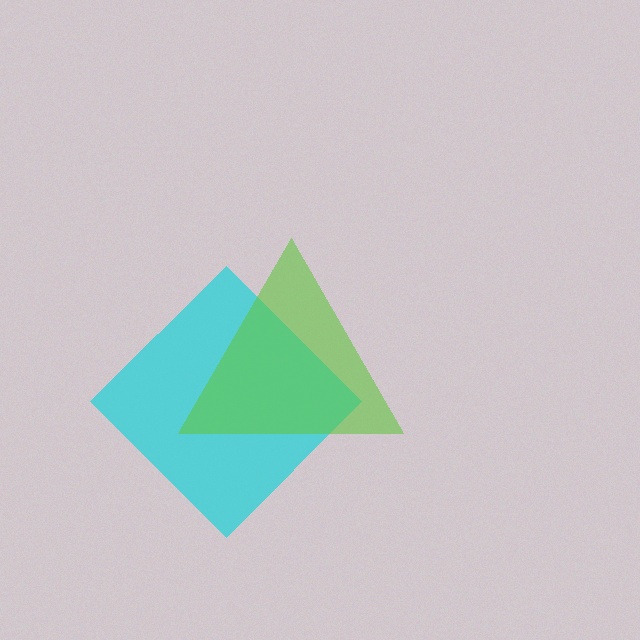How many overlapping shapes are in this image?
There are 2 overlapping shapes in the image.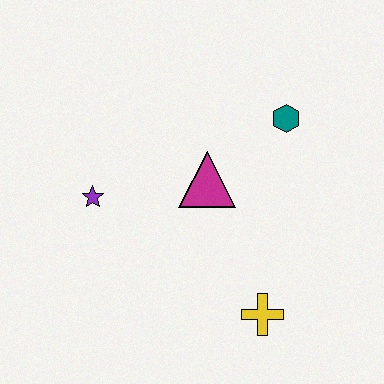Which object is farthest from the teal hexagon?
The purple star is farthest from the teal hexagon.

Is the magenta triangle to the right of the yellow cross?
No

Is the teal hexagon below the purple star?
No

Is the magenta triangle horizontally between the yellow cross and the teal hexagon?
No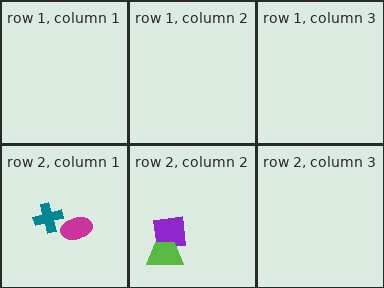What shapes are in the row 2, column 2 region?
The purple square, the lime trapezoid.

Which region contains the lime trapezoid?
The row 2, column 2 region.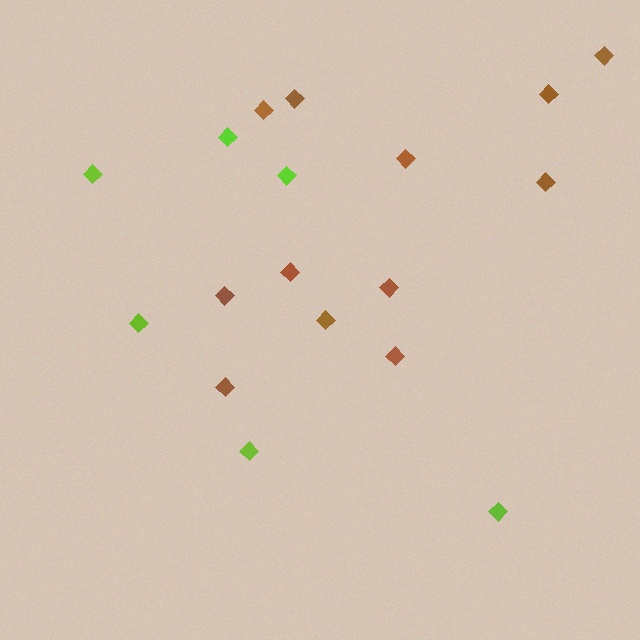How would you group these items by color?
There are 2 groups: one group of lime diamonds (6) and one group of brown diamonds (12).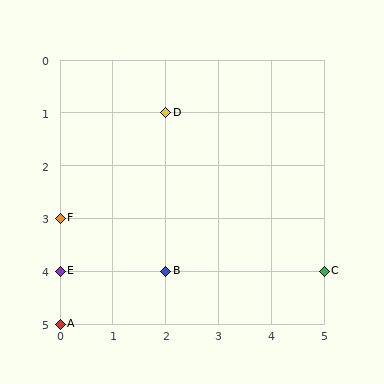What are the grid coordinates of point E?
Point E is at grid coordinates (0, 4).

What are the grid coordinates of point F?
Point F is at grid coordinates (0, 3).